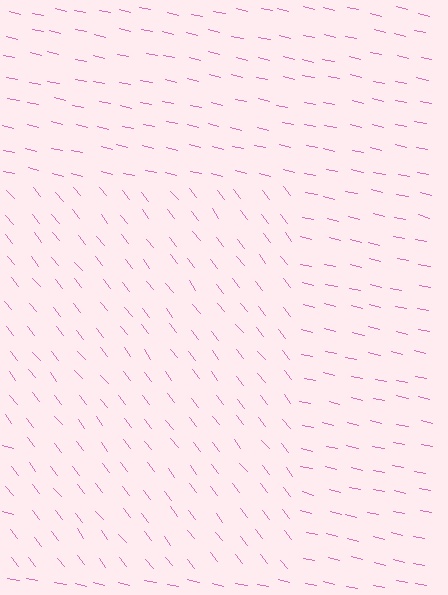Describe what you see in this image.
The image is filled with small pink line segments. A rectangle region in the image has lines oriented differently from the surrounding lines, creating a visible texture boundary.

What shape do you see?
I see a rectangle.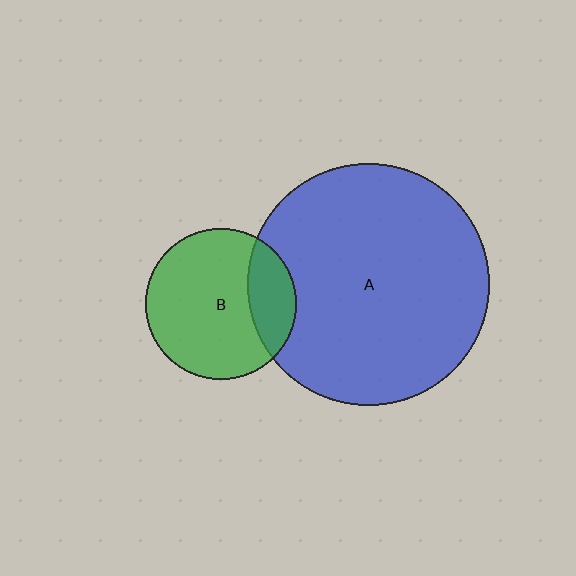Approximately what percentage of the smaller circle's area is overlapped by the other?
Approximately 20%.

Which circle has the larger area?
Circle A (blue).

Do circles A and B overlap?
Yes.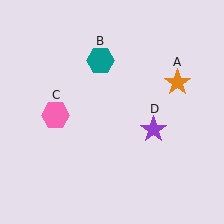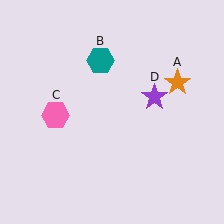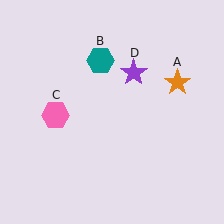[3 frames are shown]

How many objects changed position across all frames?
1 object changed position: purple star (object D).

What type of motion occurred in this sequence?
The purple star (object D) rotated counterclockwise around the center of the scene.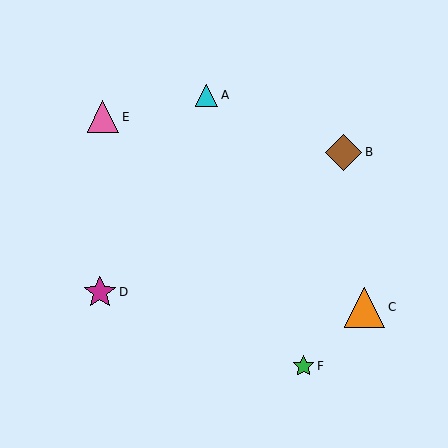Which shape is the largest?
The orange triangle (labeled C) is the largest.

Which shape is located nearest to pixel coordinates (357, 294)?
The orange triangle (labeled C) at (365, 307) is nearest to that location.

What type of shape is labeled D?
Shape D is a magenta star.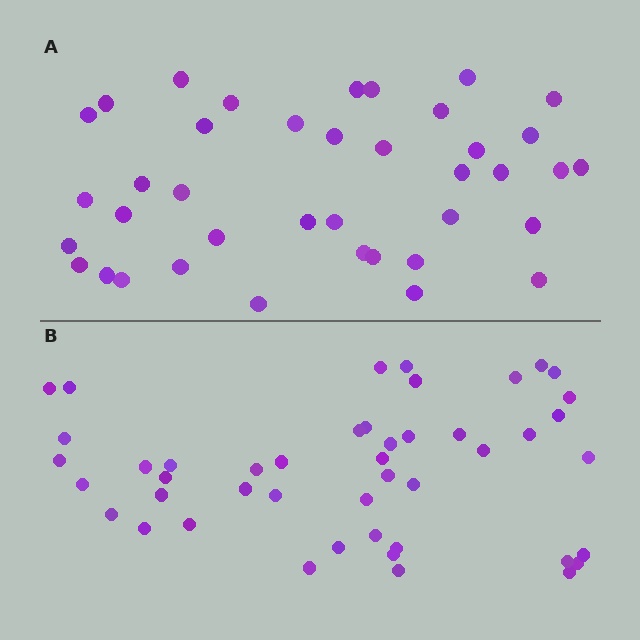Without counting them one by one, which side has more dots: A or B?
Region B (the bottom region) has more dots.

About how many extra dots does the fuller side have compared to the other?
Region B has roughly 8 or so more dots than region A.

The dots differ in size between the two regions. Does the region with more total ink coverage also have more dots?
No. Region A has more total ink coverage because its dots are larger, but region B actually contains more individual dots. Total area can be misleading — the number of items is what matters here.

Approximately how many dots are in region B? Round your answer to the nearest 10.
About 50 dots. (The exact count is 46, which rounds to 50.)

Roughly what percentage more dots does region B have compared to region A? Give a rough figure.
About 20% more.